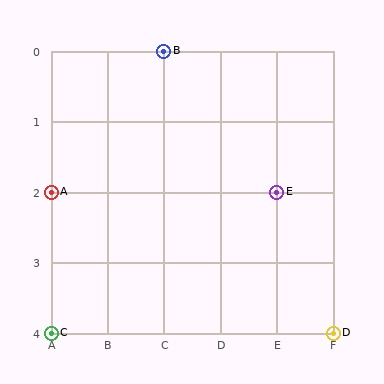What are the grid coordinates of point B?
Point B is at grid coordinates (C, 0).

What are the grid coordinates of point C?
Point C is at grid coordinates (A, 4).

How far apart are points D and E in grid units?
Points D and E are 1 column and 2 rows apart (about 2.2 grid units diagonally).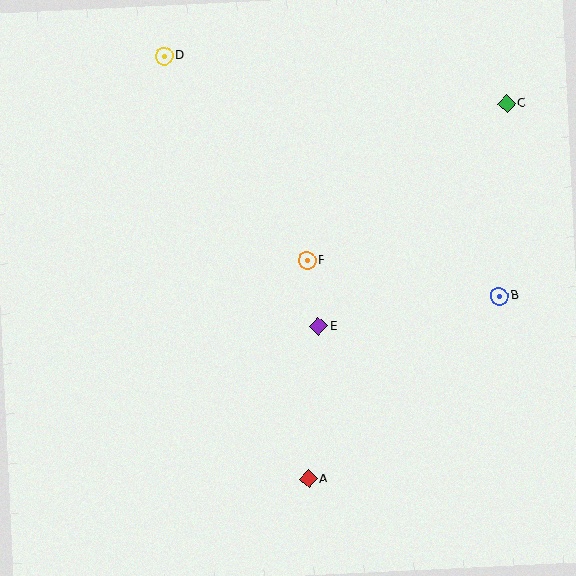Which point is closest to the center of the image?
Point F at (307, 261) is closest to the center.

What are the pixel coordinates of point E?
Point E is at (319, 326).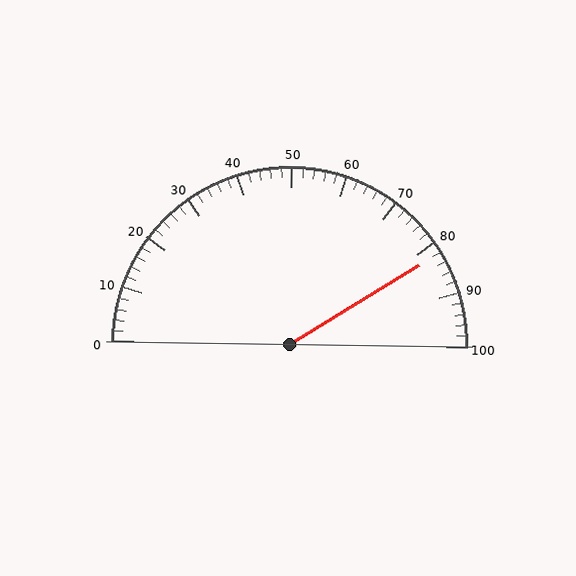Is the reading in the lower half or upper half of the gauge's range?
The reading is in the upper half of the range (0 to 100).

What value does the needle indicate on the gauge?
The needle indicates approximately 82.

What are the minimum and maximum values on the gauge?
The gauge ranges from 0 to 100.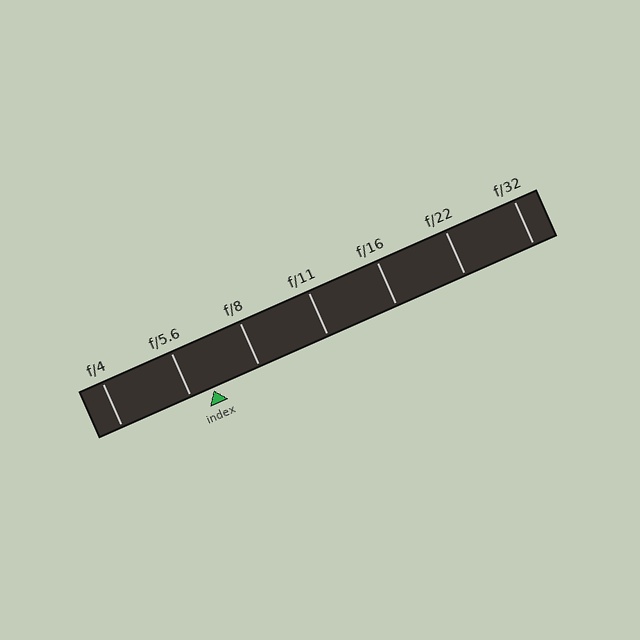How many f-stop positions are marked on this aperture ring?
There are 7 f-stop positions marked.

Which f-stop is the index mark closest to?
The index mark is closest to f/5.6.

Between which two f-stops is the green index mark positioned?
The index mark is between f/5.6 and f/8.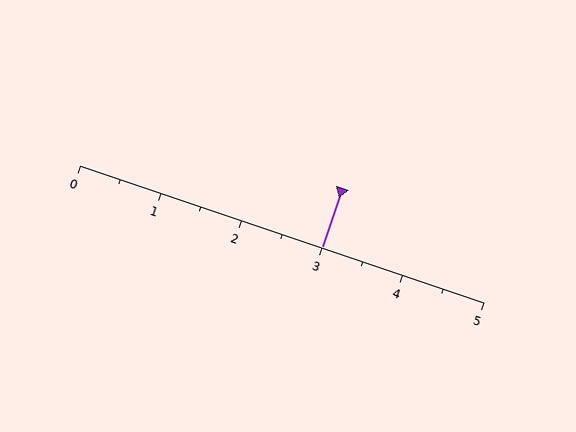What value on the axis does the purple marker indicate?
The marker indicates approximately 3.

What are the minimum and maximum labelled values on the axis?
The axis runs from 0 to 5.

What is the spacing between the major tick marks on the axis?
The major ticks are spaced 1 apart.